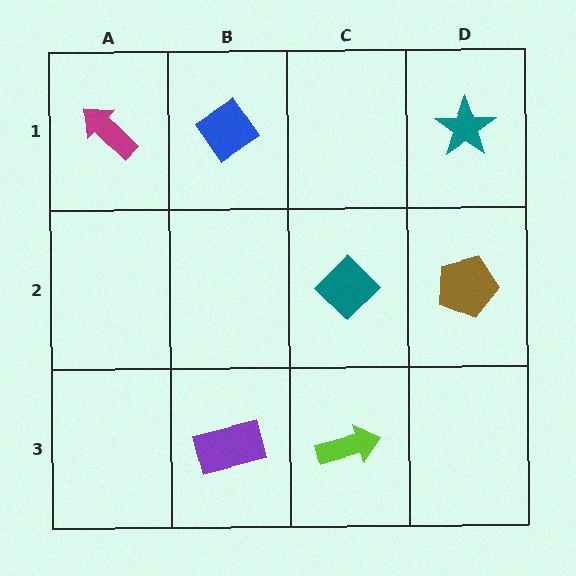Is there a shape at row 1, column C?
No, that cell is empty.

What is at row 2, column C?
A teal diamond.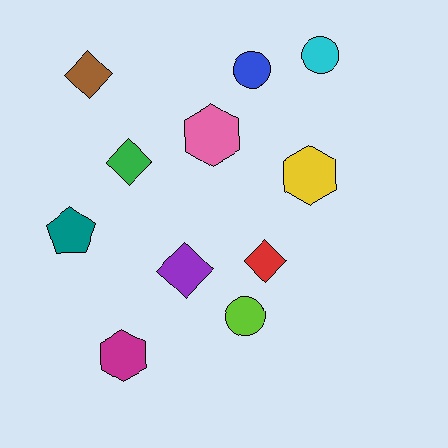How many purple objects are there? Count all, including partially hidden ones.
There is 1 purple object.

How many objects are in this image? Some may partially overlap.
There are 11 objects.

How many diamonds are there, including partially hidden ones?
There are 4 diamonds.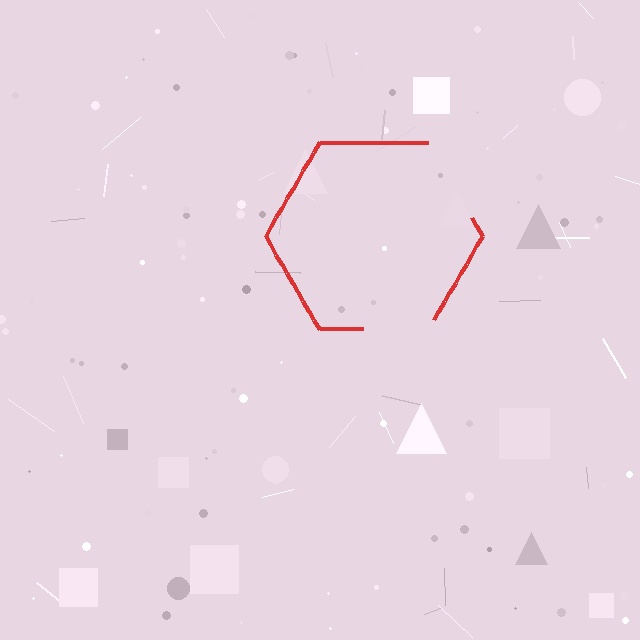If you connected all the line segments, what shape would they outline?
They would outline a hexagon.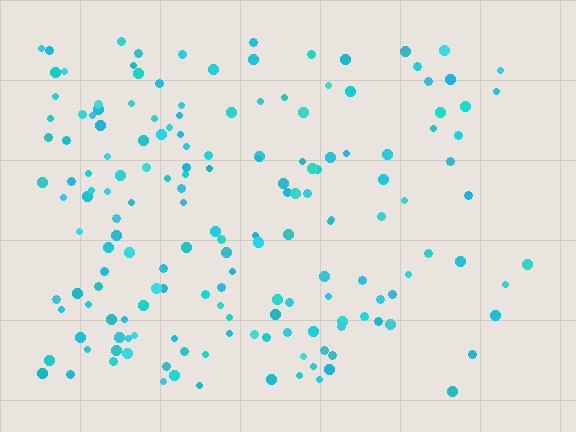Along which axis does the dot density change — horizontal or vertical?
Horizontal.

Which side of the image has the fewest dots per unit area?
The right.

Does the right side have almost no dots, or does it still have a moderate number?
Still a moderate number, just noticeably fewer than the left.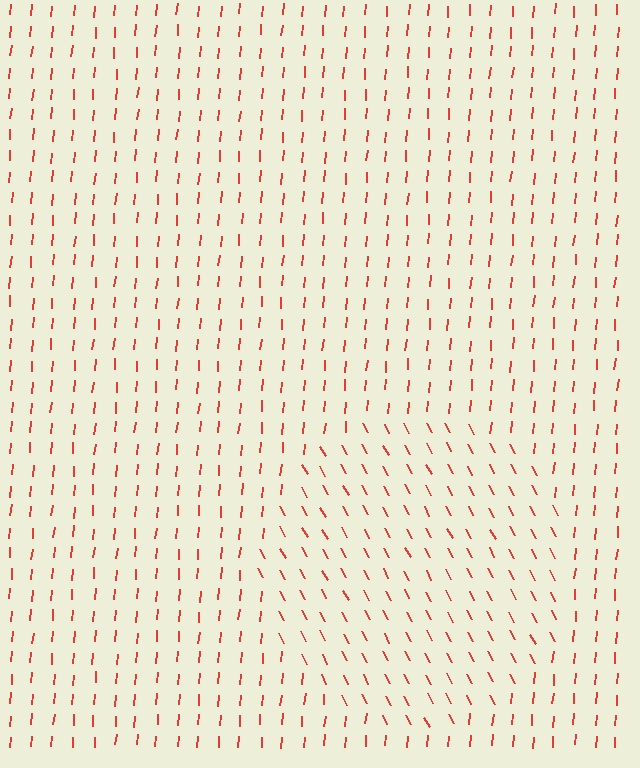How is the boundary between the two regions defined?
The boundary is defined purely by a change in line orientation (approximately 33 degrees difference). All lines are the same color and thickness.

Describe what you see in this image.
The image is filled with small red line segments. A circle region in the image has lines oriented differently from the surrounding lines, creating a visible texture boundary.